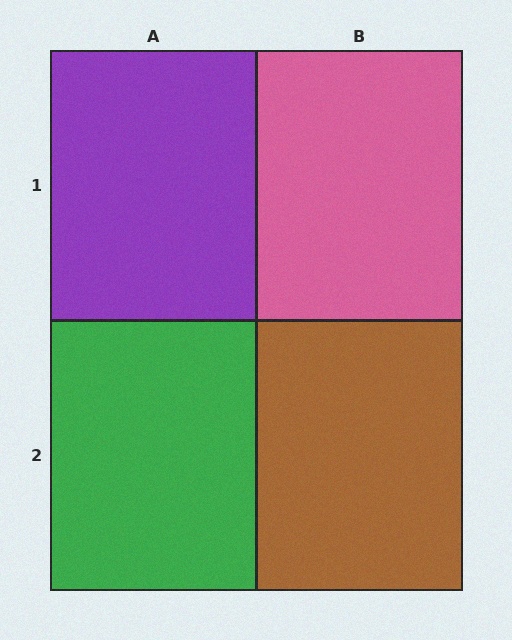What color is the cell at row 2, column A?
Green.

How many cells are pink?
1 cell is pink.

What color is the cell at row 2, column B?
Brown.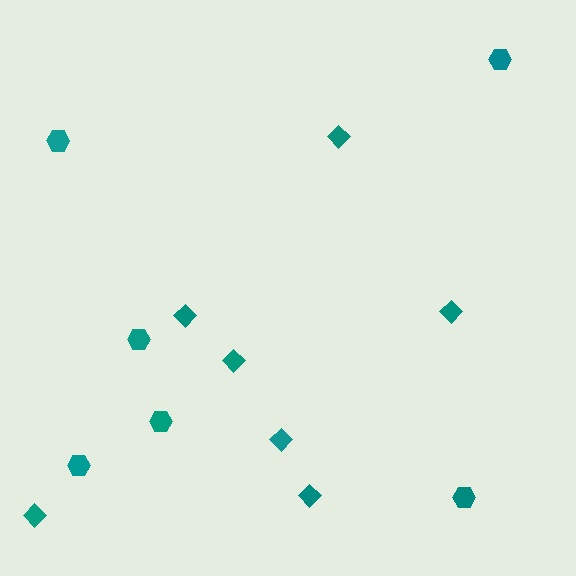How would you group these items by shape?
There are 2 groups: one group of diamonds (7) and one group of hexagons (6).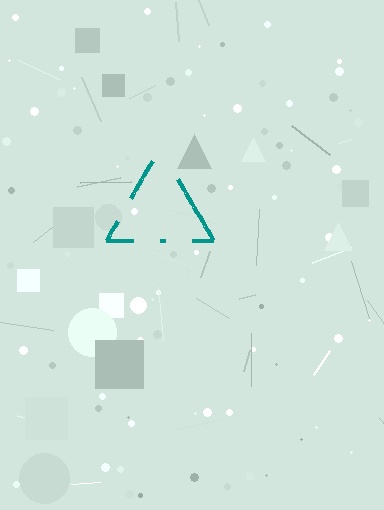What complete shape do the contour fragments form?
The contour fragments form a triangle.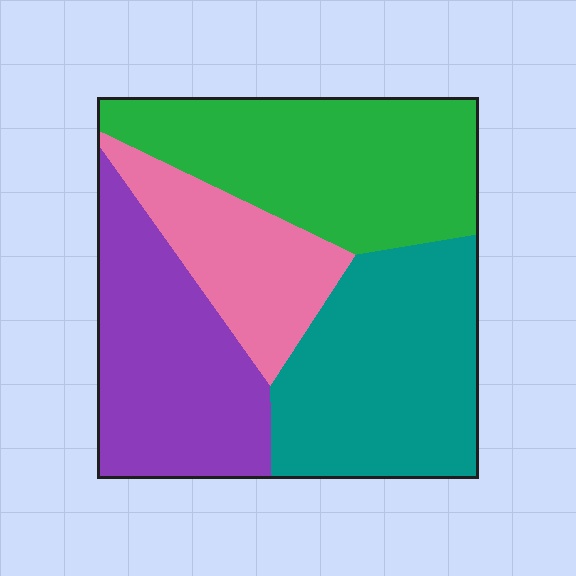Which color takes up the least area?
Pink, at roughly 15%.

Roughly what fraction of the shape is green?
Green covers about 30% of the shape.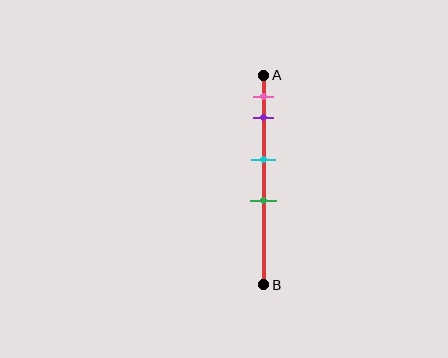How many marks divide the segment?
There are 4 marks dividing the segment.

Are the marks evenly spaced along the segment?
No, the marks are not evenly spaced.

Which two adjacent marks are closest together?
The pink and purple marks are the closest adjacent pair.